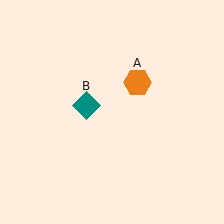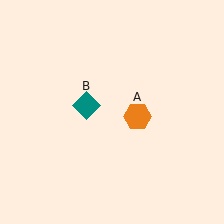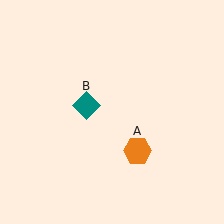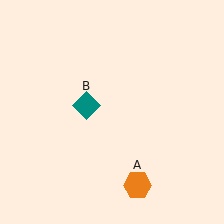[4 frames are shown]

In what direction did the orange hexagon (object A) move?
The orange hexagon (object A) moved down.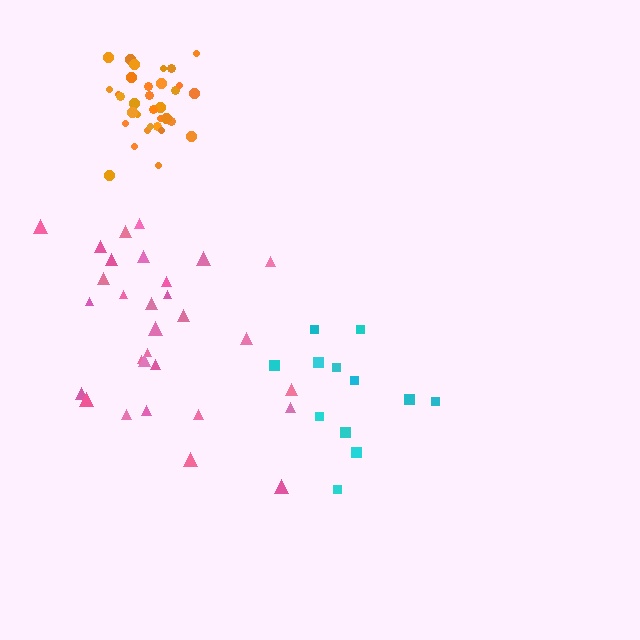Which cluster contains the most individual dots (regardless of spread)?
Orange (33).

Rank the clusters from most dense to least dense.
orange, pink, cyan.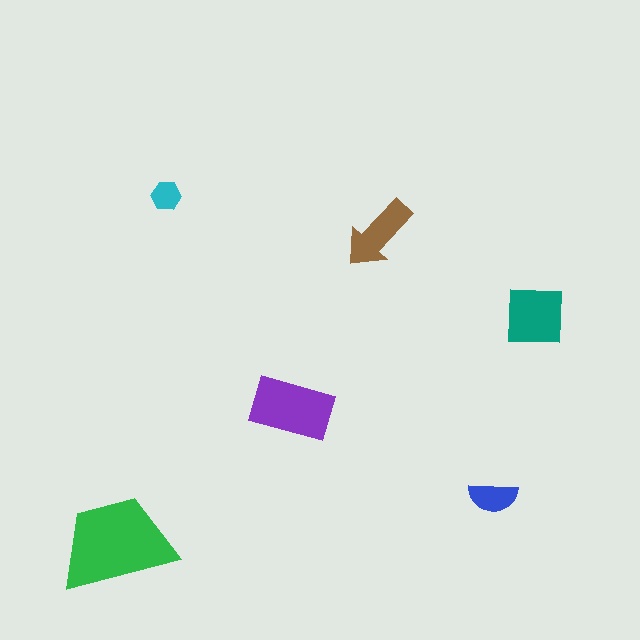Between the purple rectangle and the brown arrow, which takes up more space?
The purple rectangle.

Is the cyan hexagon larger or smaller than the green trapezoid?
Smaller.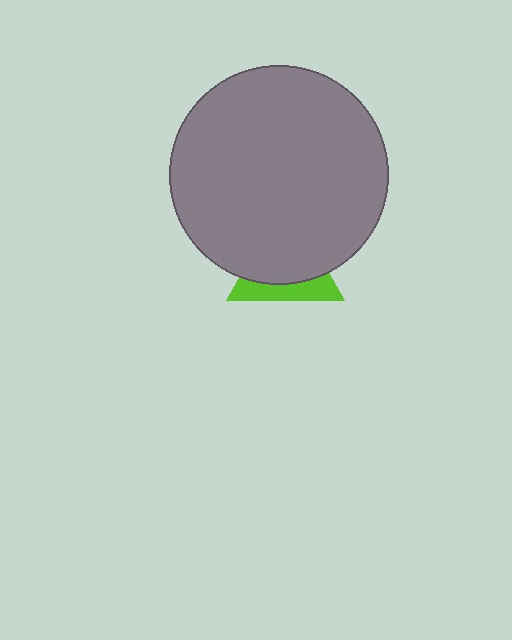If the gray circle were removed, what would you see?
You would see the complete lime triangle.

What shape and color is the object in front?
The object in front is a gray circle.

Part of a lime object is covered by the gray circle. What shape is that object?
It is a triangle.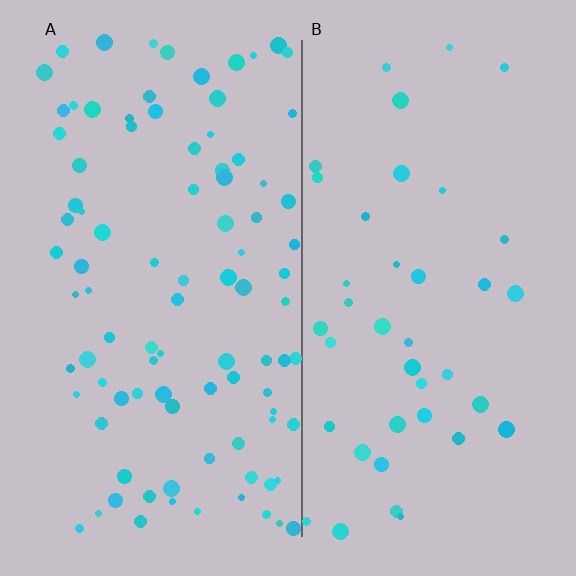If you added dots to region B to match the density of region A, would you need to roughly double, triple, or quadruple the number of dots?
Approximately double.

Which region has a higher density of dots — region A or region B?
A (the left).